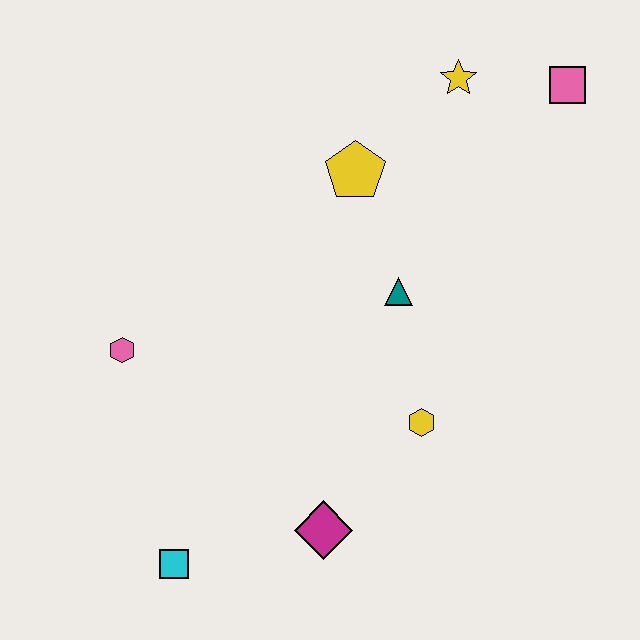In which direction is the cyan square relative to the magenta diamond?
The cyan square is to the left of the magenta diamond.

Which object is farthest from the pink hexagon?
The pink square is farthest from the pink hexagon.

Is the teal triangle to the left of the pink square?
Yes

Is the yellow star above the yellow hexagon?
Yes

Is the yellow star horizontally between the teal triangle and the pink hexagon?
No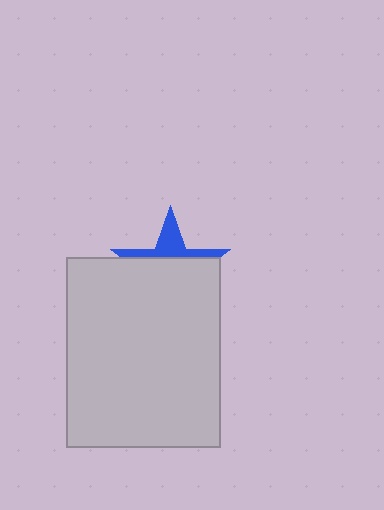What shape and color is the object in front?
The object in front is a light gray rectangle.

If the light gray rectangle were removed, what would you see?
You would see the complete blue star.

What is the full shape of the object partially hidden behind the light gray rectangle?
The partially hidden object is a blue star.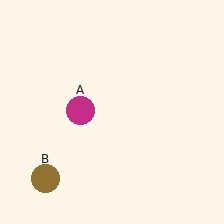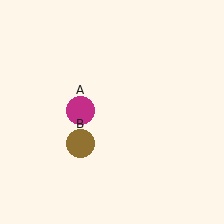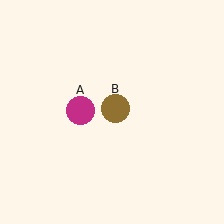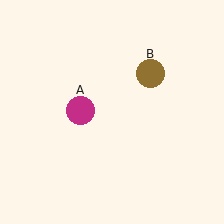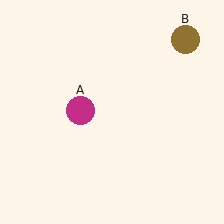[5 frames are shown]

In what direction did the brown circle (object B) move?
The brown circle (object B) moved up and to the right.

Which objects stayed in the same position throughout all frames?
Magenta circle (object A) remained stationary.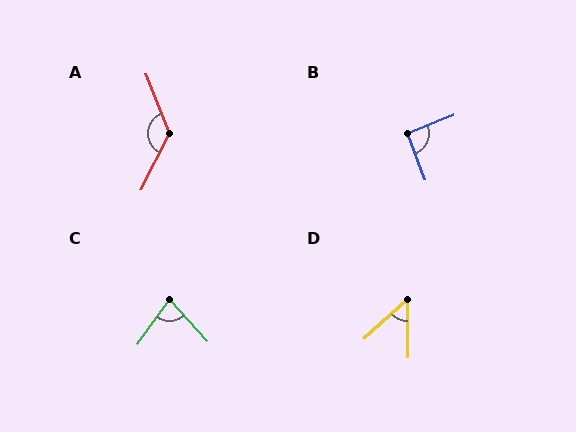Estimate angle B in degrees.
Approximately 91 degrees.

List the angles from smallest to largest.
D (48°), C (78°), B (91°), A (131°).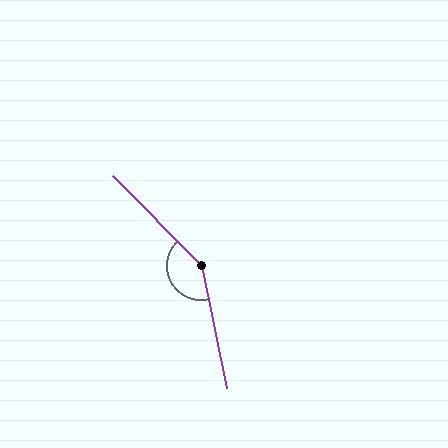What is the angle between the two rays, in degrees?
Approximately 147 degrees.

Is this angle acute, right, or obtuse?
It is obtuse.